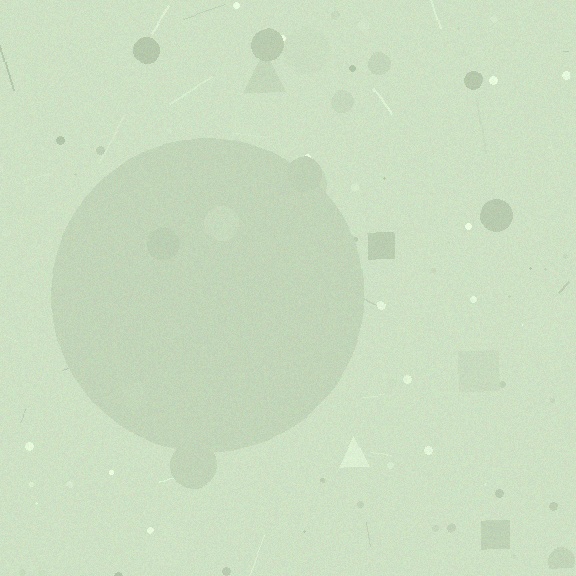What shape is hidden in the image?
A circle is hidden in the image.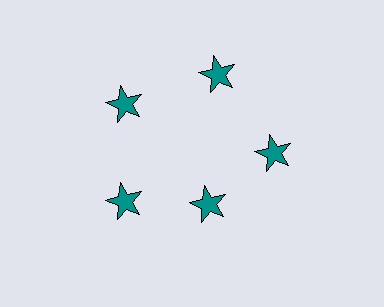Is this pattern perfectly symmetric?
No. The 5 teal stars are arranged in a ring, but one element near the 5 o'clock position is pulled inward toward the center, breaking the 5-fold rotational symmetry.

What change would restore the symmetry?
The symmetry would be restored by moving it outward, back onto the ring so that all 5 stars sit at equal angles and equal distance from the center.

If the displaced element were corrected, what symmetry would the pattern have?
It would have 5-fold rotational symmetry — the pattern would map onto itself every 72 degrees.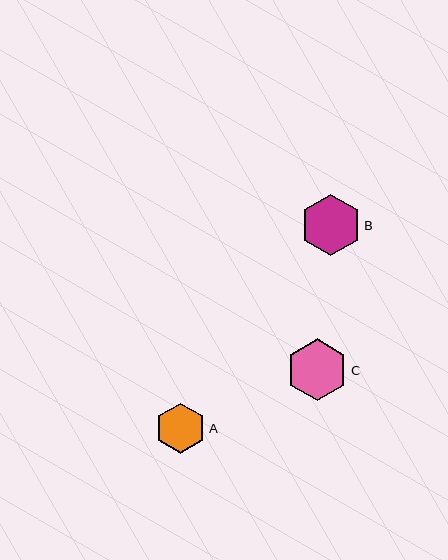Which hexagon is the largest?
Hexagon C is the largest with a size of approximately 62 pixels.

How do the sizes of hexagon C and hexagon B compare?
Hexagon C and hexagon B are approximately the same size.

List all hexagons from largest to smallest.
From largest to smallest: C, B, A.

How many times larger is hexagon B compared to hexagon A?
Hexagon B is approximately 1.2 times the size of hexagon A.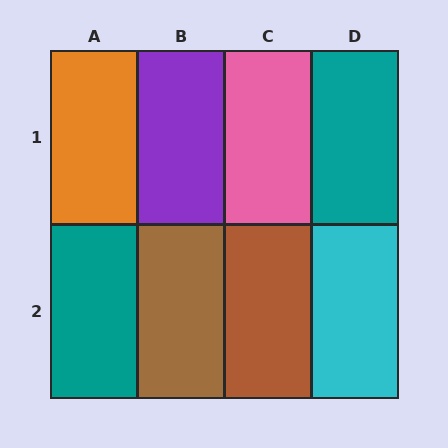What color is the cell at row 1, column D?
Teal.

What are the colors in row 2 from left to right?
Teal, brown, brown, cyan.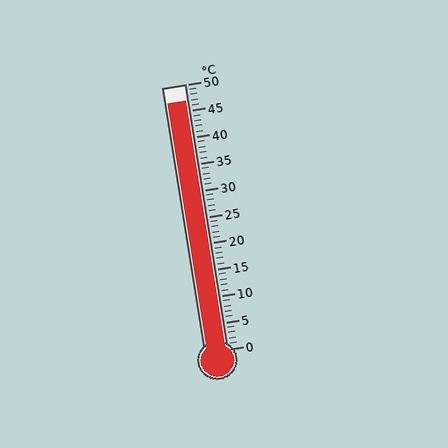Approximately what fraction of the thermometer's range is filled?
The thermometer is filled to approximately 95% of its range.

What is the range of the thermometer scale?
The thermometer scale ranges from 0°C to 50°C.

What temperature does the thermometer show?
The thermometer shows approximately 47°C.